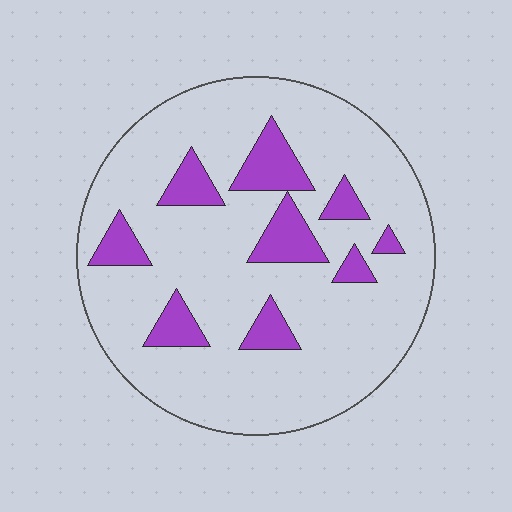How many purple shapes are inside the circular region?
9.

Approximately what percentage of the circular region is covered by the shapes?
Approximately 15%.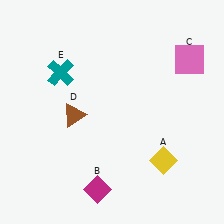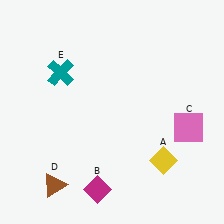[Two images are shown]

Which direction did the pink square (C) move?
The pink square (C) moved down.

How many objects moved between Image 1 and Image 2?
2 objects moved between the two images.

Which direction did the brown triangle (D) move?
The brown triangle (D) moved down.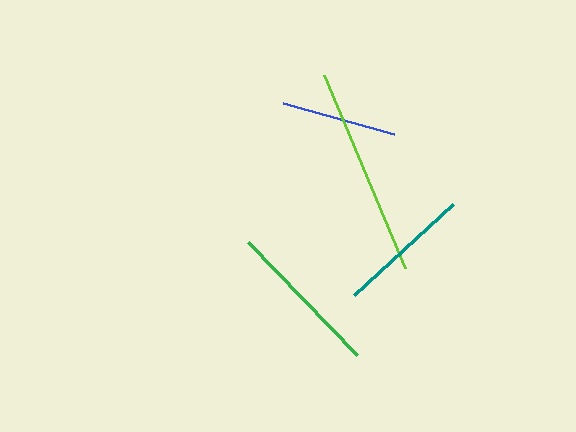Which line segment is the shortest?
The blue line is the shortest at approximately 115 pixels.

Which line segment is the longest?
The lime line is the longest at approximately 209 pixels.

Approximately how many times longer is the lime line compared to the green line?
The lime line is approximately 1.3 times the length of the green line.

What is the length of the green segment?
The green segment is approximately 158 pixels long.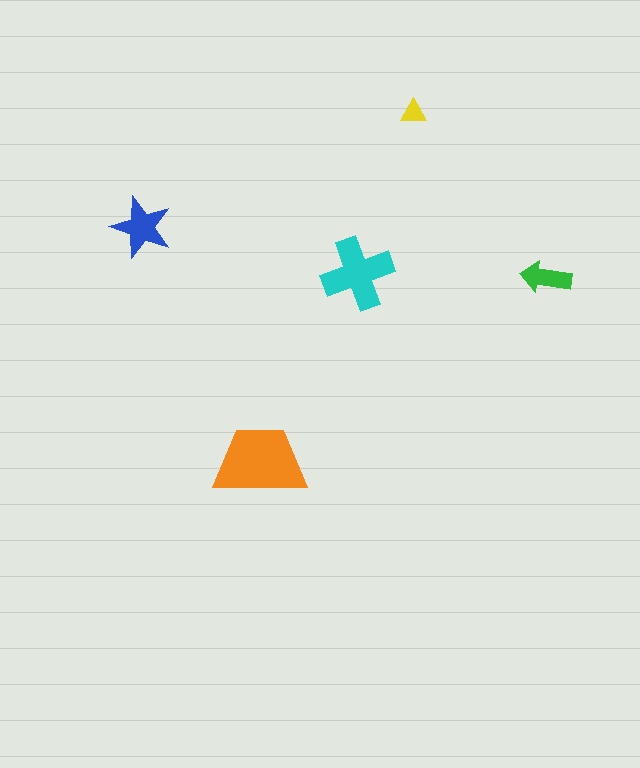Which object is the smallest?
The yellow triangle.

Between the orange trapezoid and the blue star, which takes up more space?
The orange trapezoid.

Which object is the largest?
The orange trapezoid.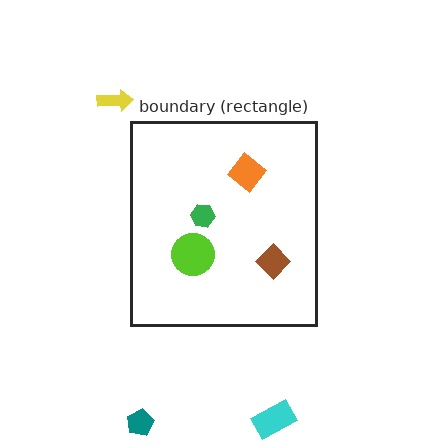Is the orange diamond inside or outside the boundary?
Inside.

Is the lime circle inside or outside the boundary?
Inside.